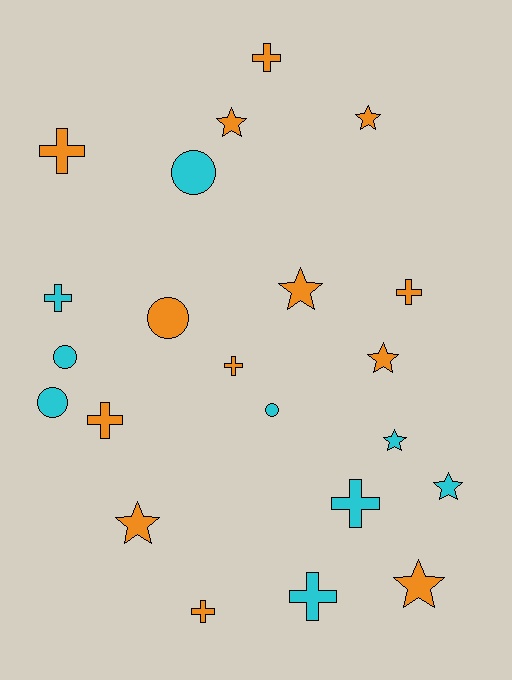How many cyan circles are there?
There are 4 cyan circles.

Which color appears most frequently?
Orange, with 13 objects.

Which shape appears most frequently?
Cross, with 9 objects.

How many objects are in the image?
There are 22 objects.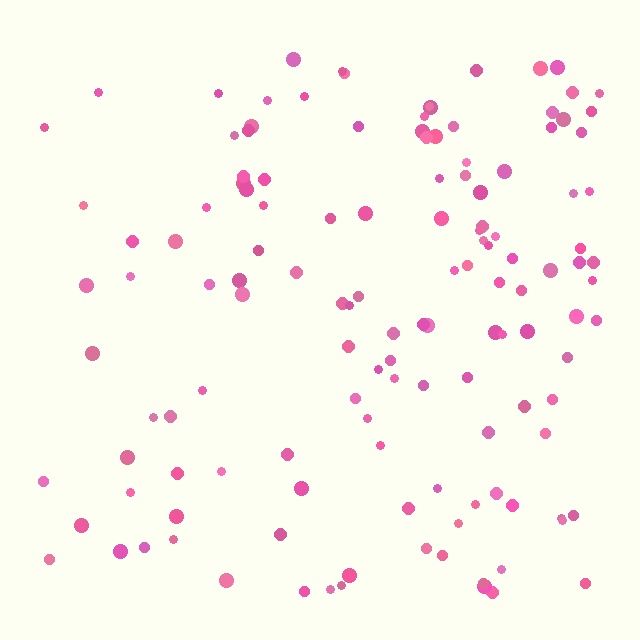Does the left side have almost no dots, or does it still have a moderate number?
Still a moderate number, just noticeably fewer than the right.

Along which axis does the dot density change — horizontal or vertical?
Horizontal.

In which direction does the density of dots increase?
From left to right, with the right side densest.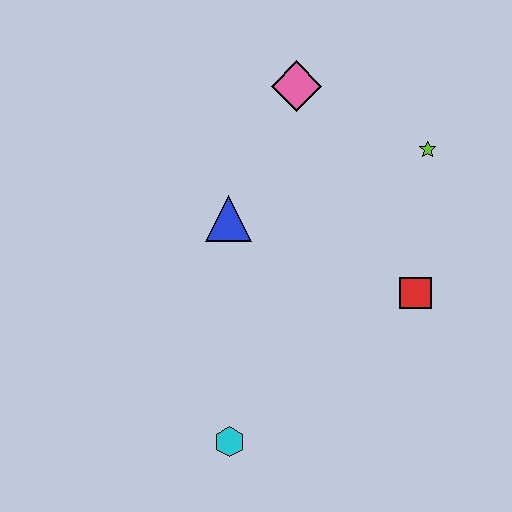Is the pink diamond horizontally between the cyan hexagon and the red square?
Yes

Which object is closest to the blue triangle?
The pink diamond is closest to the blue triangle.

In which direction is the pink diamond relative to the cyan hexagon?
The pink diamond is above the cyan hexagon.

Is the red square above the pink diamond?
No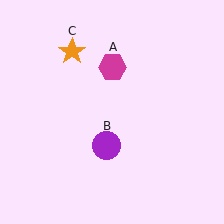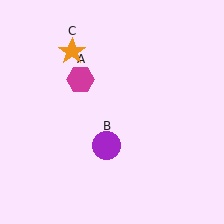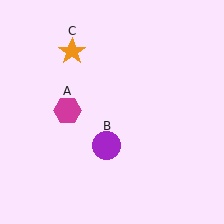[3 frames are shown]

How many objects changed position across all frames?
1 object changed position: magenta hexagon (object A).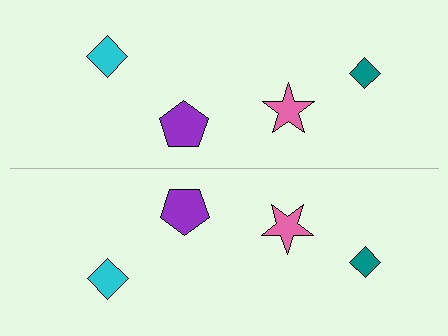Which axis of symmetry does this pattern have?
The pattern has a horizontal axis of symmetry running through the center of the image.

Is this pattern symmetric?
Yes, this pattern has bilateral (reflection) symmetry.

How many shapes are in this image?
There are 8 shapes in this image.